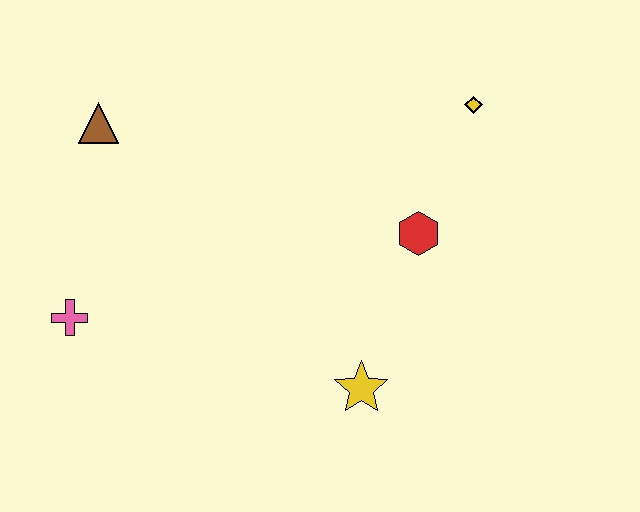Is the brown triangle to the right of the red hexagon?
No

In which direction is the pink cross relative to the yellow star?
The pink cross is to the left of the yellow star.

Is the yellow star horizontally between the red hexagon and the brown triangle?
Yes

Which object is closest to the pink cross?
The brown triangle is closest to the pink cross.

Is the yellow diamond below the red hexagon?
No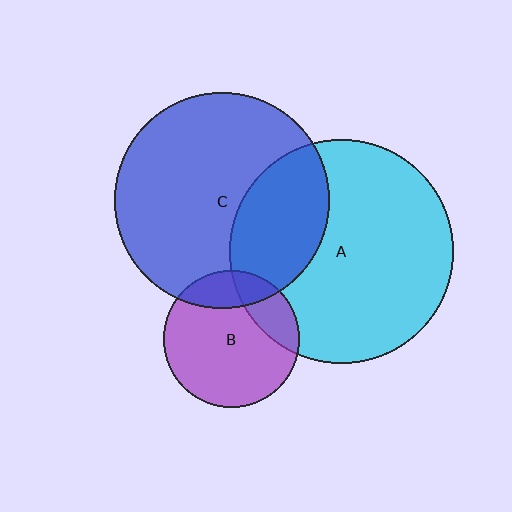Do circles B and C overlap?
Yes.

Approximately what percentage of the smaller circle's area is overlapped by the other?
Approximately 20%.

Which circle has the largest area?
Circle A (cyan).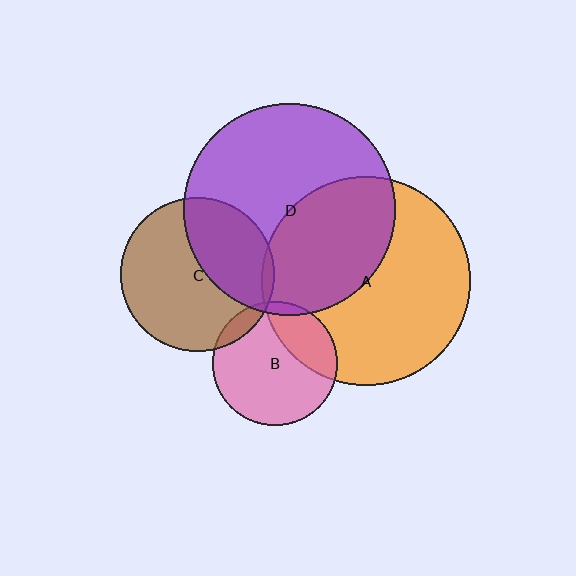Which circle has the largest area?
Circle D (purple).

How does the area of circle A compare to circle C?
Approximately 1.8 times.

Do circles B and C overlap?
Yes.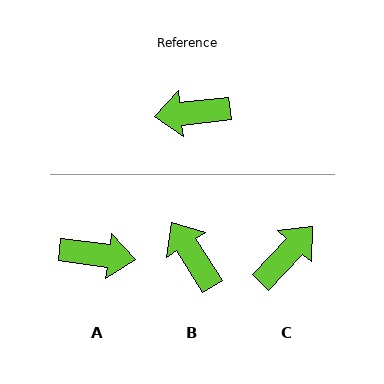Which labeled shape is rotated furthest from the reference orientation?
A, about 167 degrees away.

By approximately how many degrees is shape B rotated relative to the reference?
Approximately 64 degrees clockwise.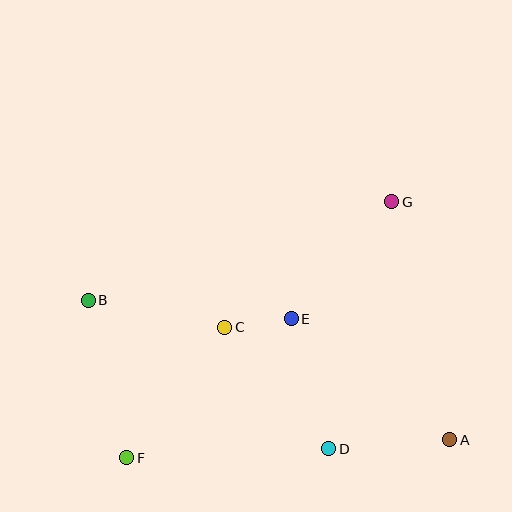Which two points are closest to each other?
Points C and E are closest to each other.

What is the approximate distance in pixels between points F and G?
The distance between F and G is approximately 368 pixels.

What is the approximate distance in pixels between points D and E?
The distance between D and E is approximately 135 pixels.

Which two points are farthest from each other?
Points A and B are farthest from each other.